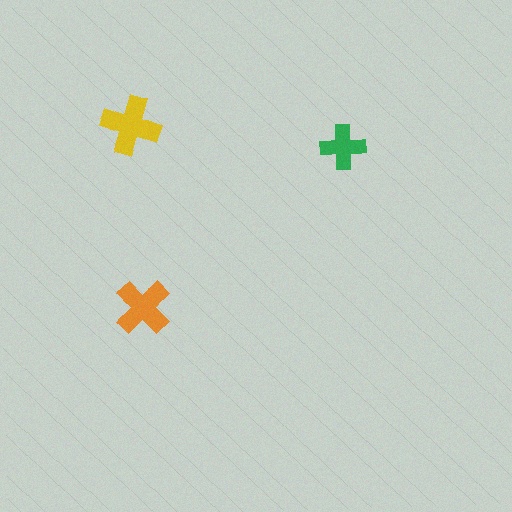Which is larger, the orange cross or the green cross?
The orange one.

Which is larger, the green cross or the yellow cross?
The yellow one.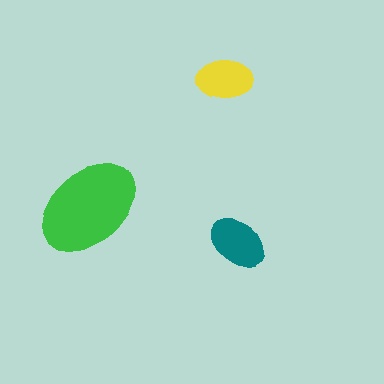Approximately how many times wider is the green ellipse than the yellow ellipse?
About 2 times wider.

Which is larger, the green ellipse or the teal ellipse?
The green one.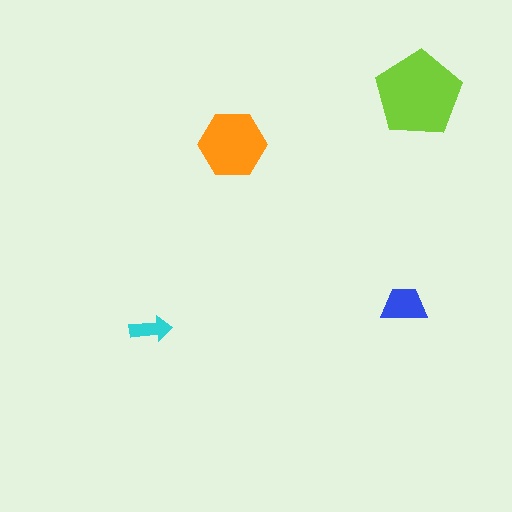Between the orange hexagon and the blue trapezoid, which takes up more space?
The orange hexagon.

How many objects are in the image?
There are 4 objects in the image.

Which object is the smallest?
The cyan arrow.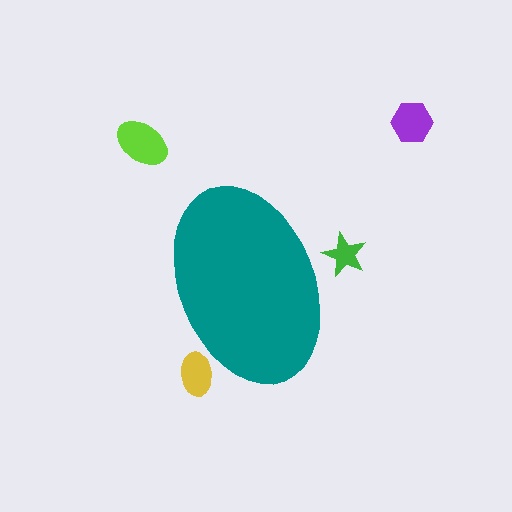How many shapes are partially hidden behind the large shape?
2 shapes are partially hidden.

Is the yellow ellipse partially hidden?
Yes, the yellow ellipse is partially hidden behind the teal ellipse.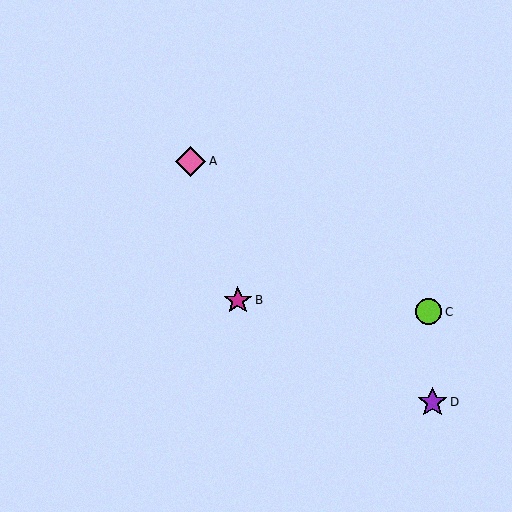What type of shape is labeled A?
Shape A is a pink diamond.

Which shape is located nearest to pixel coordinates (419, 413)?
The purple star (labeled D) at (433, 402) is nearest to that location.